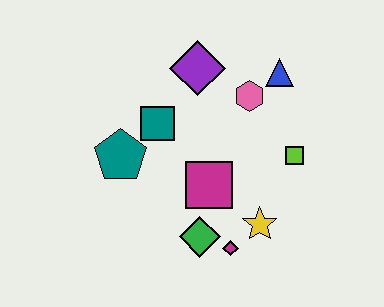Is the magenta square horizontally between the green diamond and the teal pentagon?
No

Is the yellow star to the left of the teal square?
No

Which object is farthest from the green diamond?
The blue triangle is farthest from the green diamond.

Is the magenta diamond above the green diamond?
No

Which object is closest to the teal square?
The teal pentagon is closest to the teal square.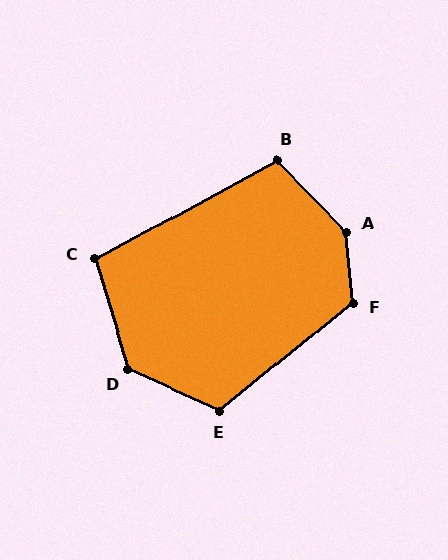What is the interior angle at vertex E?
Approximately 117 degrees (obtuse).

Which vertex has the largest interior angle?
A, at approximately 142 degrees.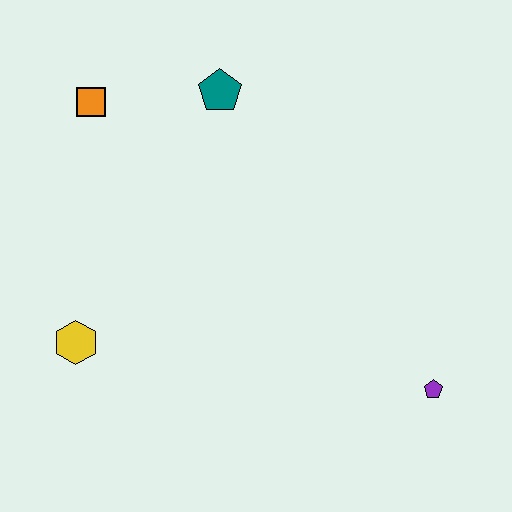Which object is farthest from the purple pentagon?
The orange square is farthest from the purple pentagon.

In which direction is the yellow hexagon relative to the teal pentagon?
The yellow hexagon is below the teal pentagon.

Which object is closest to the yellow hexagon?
The orange square is closest to the yellow hexagon.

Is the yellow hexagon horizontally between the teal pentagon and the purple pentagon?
No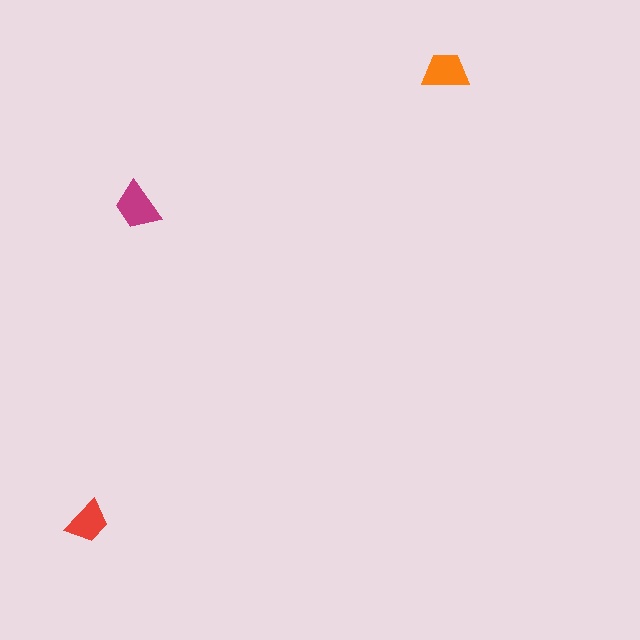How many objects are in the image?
There are 3 objects in the image.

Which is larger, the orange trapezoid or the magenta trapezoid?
The magenta one.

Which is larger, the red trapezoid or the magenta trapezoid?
The magenta one.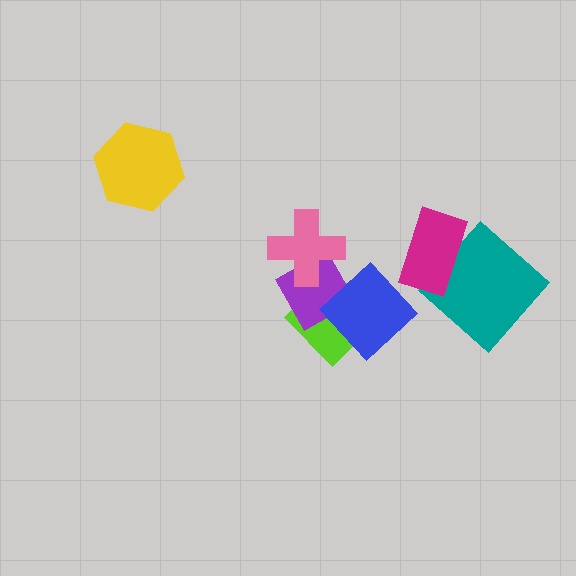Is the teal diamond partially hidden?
Yes, it is partially covered by another shape.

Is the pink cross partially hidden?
No, no other shape covers it.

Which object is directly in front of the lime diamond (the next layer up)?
The purple diamond is directly in front of the lime diamond.